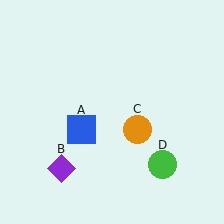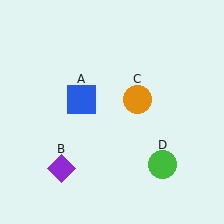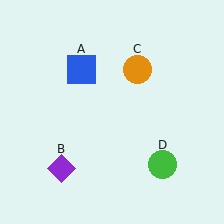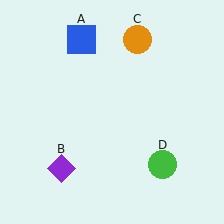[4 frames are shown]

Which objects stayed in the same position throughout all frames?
Purple diamond (object B) and green circle (object D) remained stationary.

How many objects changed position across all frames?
2 objects changed position: blue square (object A), orange circle (object C).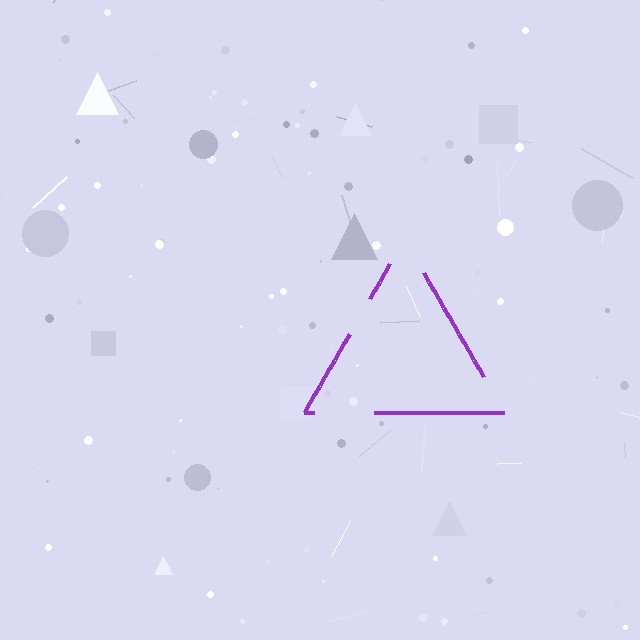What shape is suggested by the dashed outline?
The dashed outline suggests a triangle.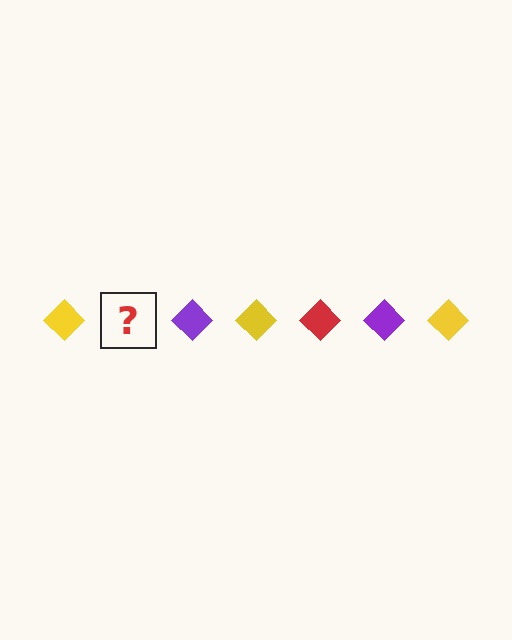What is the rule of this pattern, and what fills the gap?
The rule is that the pattern cycles through yellow, red, purple diamonds. The gap should be filled with a red diamond.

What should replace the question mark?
The question mark should be replaced with a red diamond.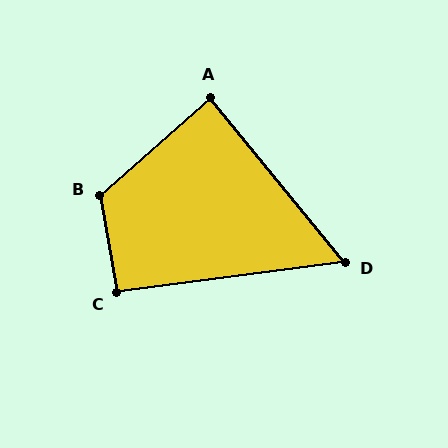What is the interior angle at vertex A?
Approximately 88 degrees (approximately right).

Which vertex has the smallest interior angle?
D, at approximately 58 degrees.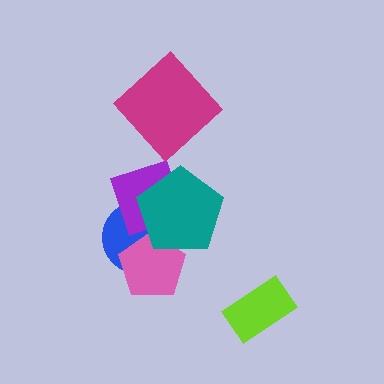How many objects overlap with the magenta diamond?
0 objects overlap with the magenta diamond.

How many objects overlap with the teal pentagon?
3 objects overlap with the teal pentagon.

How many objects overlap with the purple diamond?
3 objects overlap with the purple diamond.